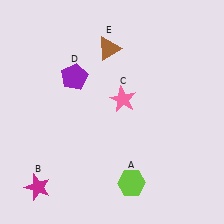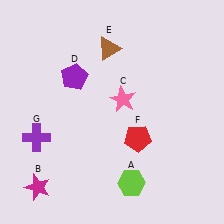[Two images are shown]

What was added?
A red pentagon (F), a purple cross (G) were added in Image 2.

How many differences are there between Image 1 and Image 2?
There are 2 differences between the two images.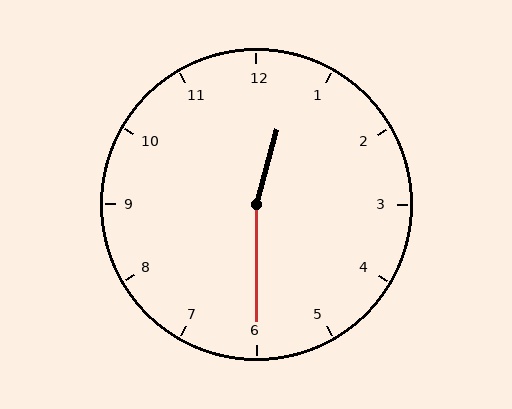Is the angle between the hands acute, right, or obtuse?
It is obtuse.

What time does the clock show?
12:30.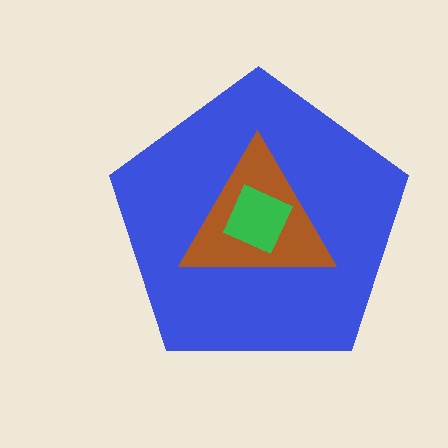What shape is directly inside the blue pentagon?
The brown triangle.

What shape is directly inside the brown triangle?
The green square.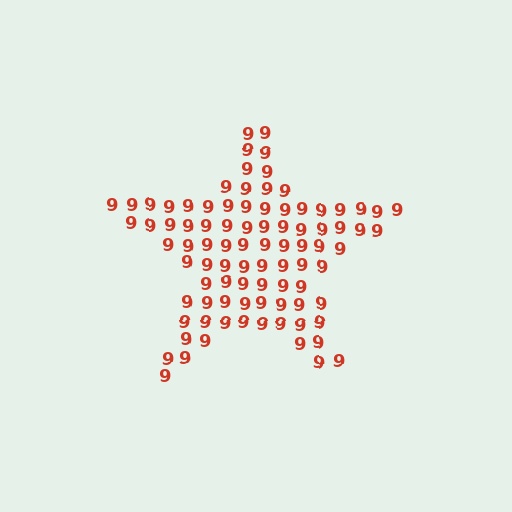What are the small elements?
The small elements are digit 9's.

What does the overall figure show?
The overall figure shows a star.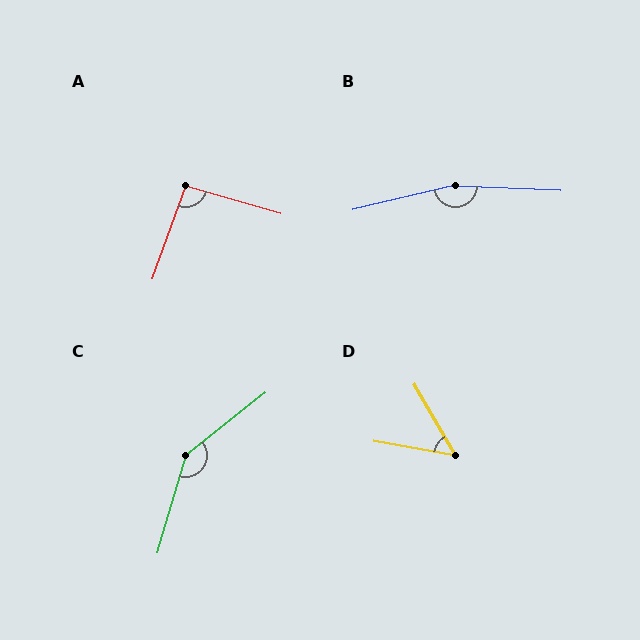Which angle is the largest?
B, at approximately 164 degrees.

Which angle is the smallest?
D, at approximately 50 degrees.